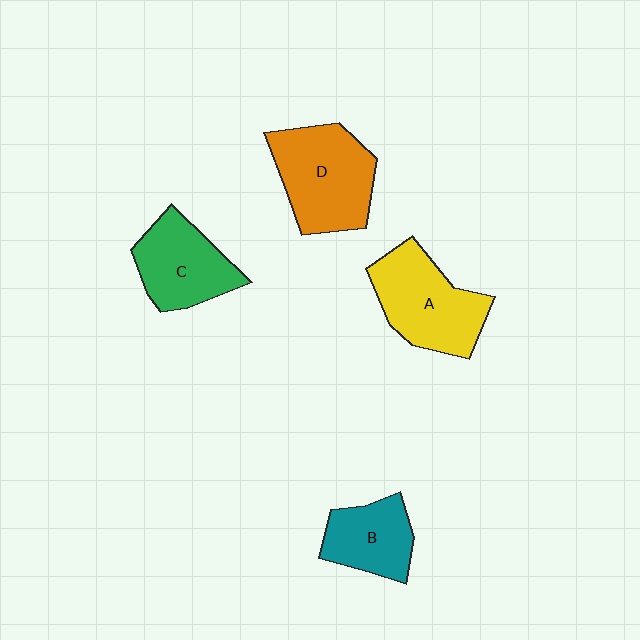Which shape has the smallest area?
Shape B (teal).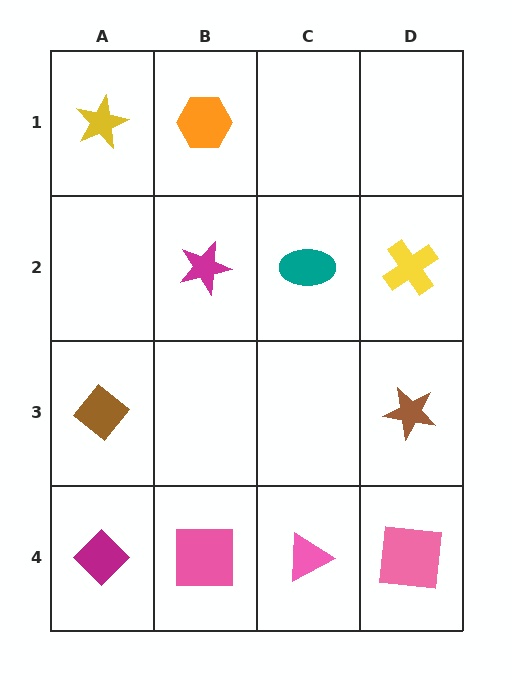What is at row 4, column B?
A pink square.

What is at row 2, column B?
A magenta star.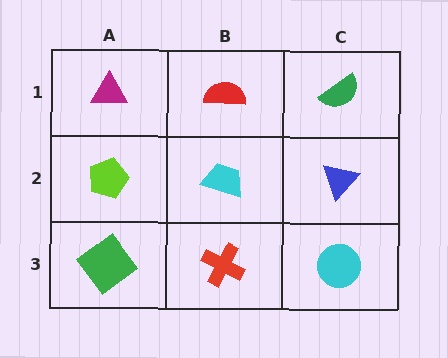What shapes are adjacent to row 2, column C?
A green semicircle (row 1, column C), a cyan circle (row 3, column C), a cyan trapezoid (row 2, column B).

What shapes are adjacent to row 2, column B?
A red semicircle (row 1, column B), a red cross (row 3, column B), a lime pentagon (row 2, column A), a blue triangle (row 2, column C).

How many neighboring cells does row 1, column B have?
3.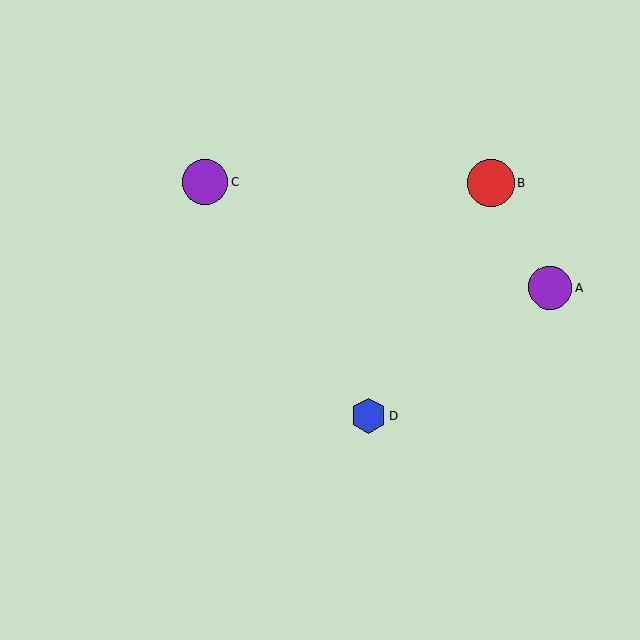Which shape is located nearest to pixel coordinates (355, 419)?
The blue hexagon (labeled D) at (368, 416) is nearest to that location.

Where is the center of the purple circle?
The center of the purple circle is at (206, 181).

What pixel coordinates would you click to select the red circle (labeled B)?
Click at (491, 183) to select the red circle B.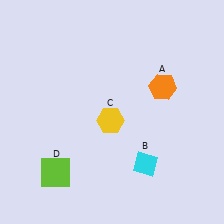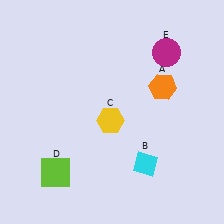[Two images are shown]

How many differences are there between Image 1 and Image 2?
There is 1 difference between the two images.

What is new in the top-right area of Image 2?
A magenta circle (E) was added in the top-right area of Image 2.